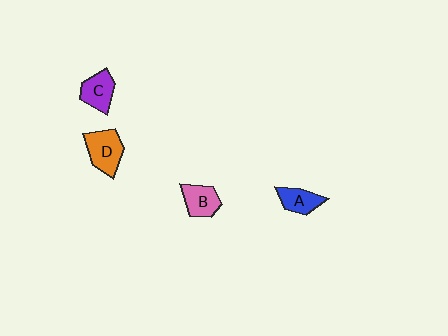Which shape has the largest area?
Shape D (orange).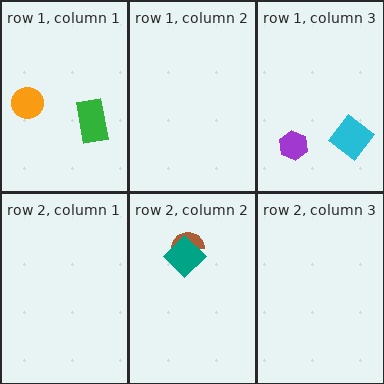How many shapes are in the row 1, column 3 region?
2.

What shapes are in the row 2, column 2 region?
The brown semicircle, the teal diamond.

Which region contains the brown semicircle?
The row 2, column 2 region.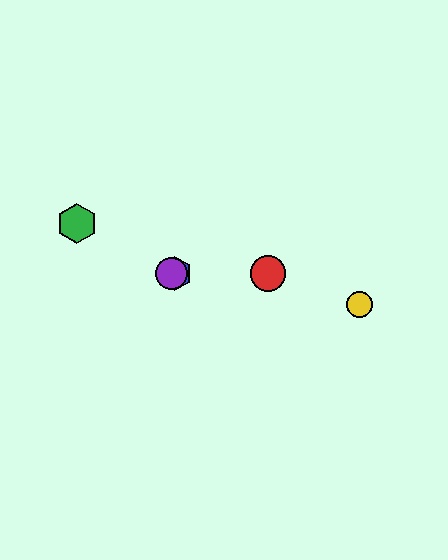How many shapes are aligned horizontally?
3 shapes (the red circle, the blue hexagon, the purple circle) are aligned horizontally.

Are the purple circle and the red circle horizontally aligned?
Yes, both are at y≈274.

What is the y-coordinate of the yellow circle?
The yellow circle is at y≈304.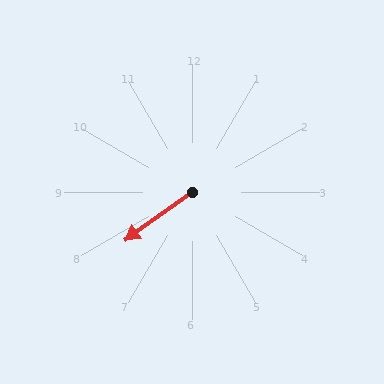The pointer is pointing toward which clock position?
Roughly 8 o'clock.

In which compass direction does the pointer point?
Southwest.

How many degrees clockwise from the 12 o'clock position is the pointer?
Approximately 235 degrees.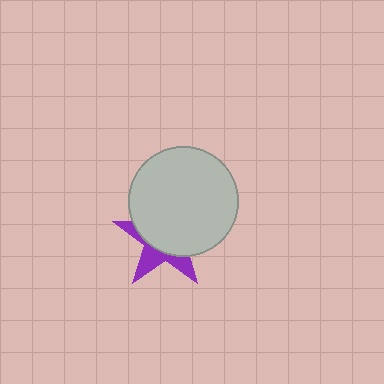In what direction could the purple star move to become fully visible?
The purple star could move down. That would shift it out from behind the light gray circle entirely.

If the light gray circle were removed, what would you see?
You would see the complete purple star.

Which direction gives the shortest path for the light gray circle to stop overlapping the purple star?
Moving up gives the shortest separation.